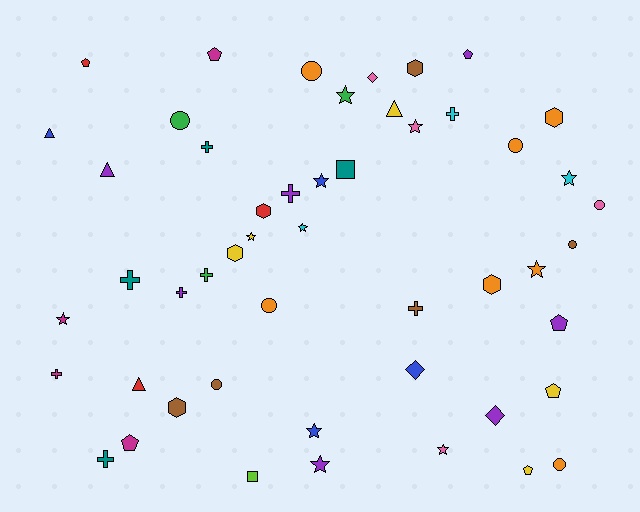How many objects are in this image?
There are 50 objects.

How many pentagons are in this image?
There are 7 pentagons.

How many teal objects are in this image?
There are 4 teal objects.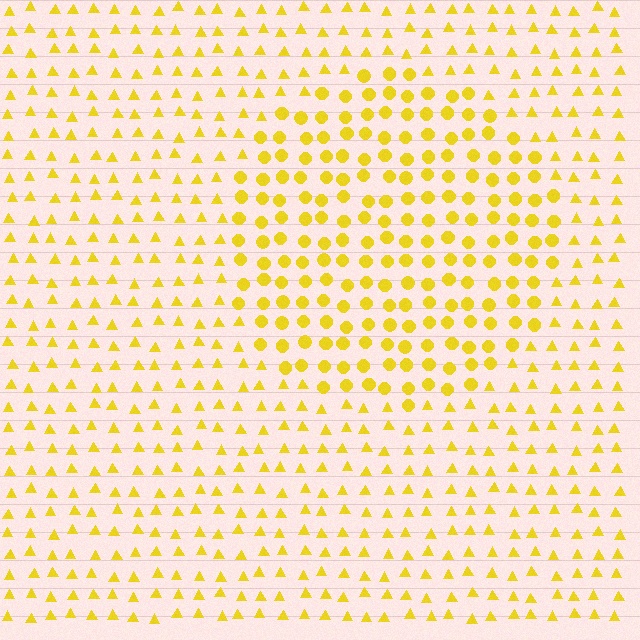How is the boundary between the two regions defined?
The boundary is defined by a change in element shape: circles inside vs. triangles outside. All elements share the same color and spacing.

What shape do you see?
I see a circle.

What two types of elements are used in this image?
The image uses circles inside the circle region and triangles outside it.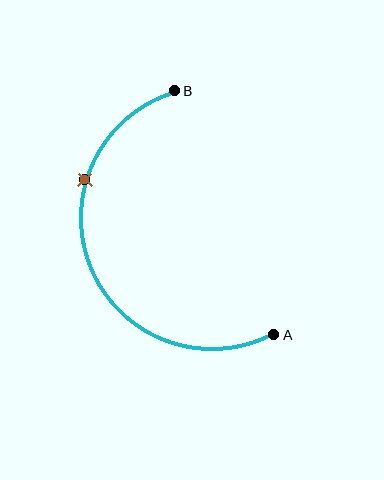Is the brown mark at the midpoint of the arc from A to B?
No. The brown mark lies on the arc but is closer to endpoint B. The arc midpoint would be at the point on the curve equidistant along the arc from both A and B.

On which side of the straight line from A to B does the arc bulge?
The arc bulges to the left of the straight line connecting A and B.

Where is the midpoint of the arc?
The arc midpoint is the point on the curve farthest from the straight line joining A and B. It sits to the left of that line.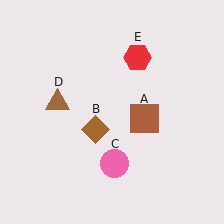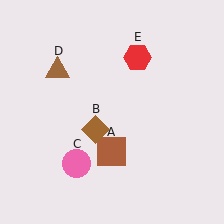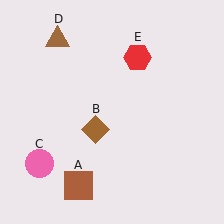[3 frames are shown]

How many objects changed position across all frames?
3 objects changed position: brown square (object A), pink circle (object C), brown triangle (object D).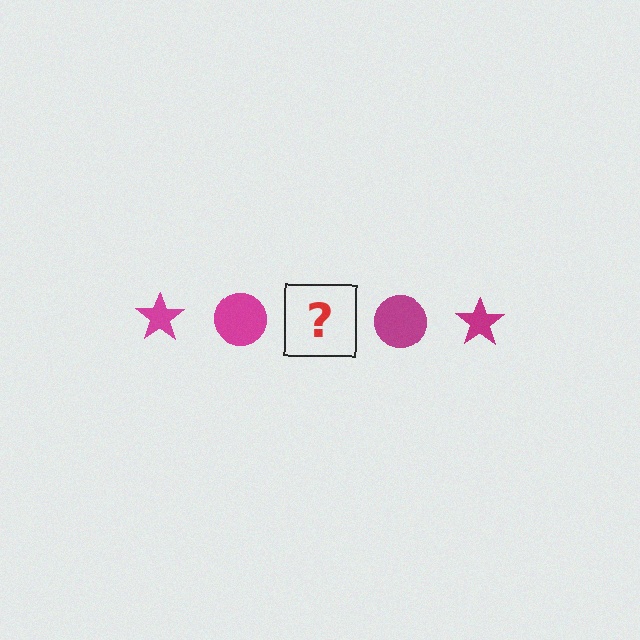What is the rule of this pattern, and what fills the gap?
The rule is that the pattern cycles through star, circle shapes in magenta. The gap should be filled with a magenta star.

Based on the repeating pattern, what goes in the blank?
The blank should be a magenta star.